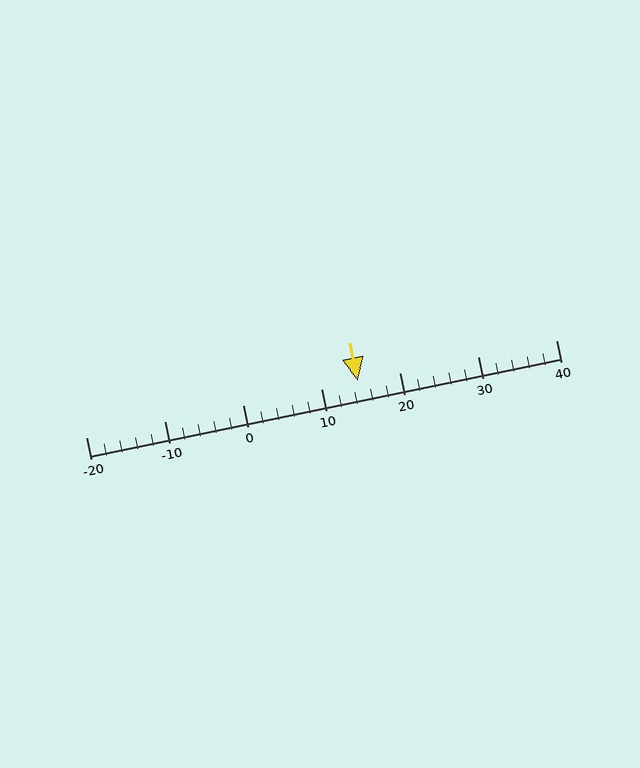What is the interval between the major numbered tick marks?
The major tick marks are spaced 10 units apart.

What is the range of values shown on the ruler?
The ruler shows values from -20 to 40.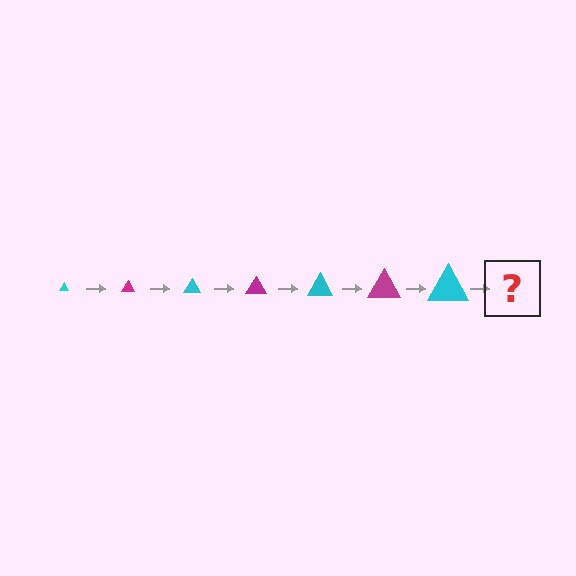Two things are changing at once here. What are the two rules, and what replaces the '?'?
The two rules are that the triangle grows larger each step and the color cycles through cyan and magenta. The '?' should be a magenta triangle, larger than the previous one.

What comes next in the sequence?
The next element should be a magenta triangle, larger than the previous one.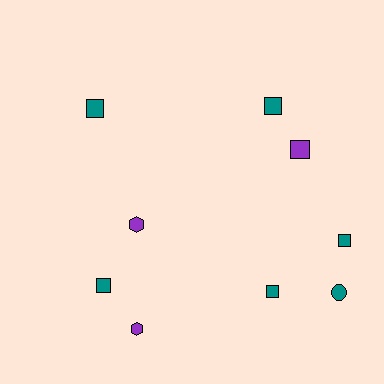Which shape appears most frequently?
Square, with 6 objects.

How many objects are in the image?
There are 9 objects.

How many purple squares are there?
There is 1 purple square.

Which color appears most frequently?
Teal, with 6 objects.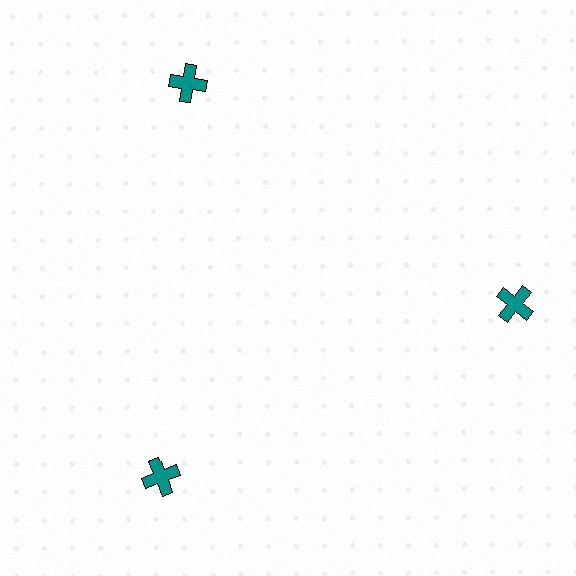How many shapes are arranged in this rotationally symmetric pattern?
There are 3 shapes, arranged in 3 groups of 1.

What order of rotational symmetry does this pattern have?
This pattern has 3-fold rotational symmetry.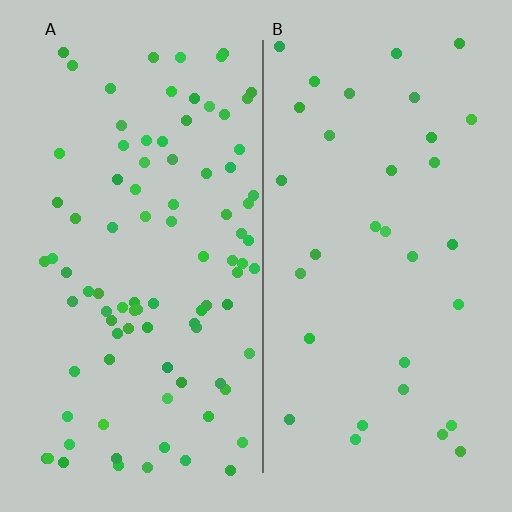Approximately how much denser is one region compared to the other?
Approximately 2.8× — region A over region B.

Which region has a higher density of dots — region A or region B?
A (the left).